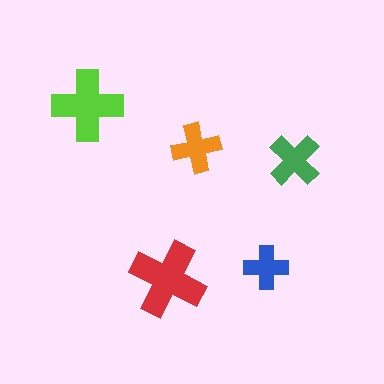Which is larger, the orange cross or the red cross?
The red one.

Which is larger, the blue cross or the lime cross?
The lime one.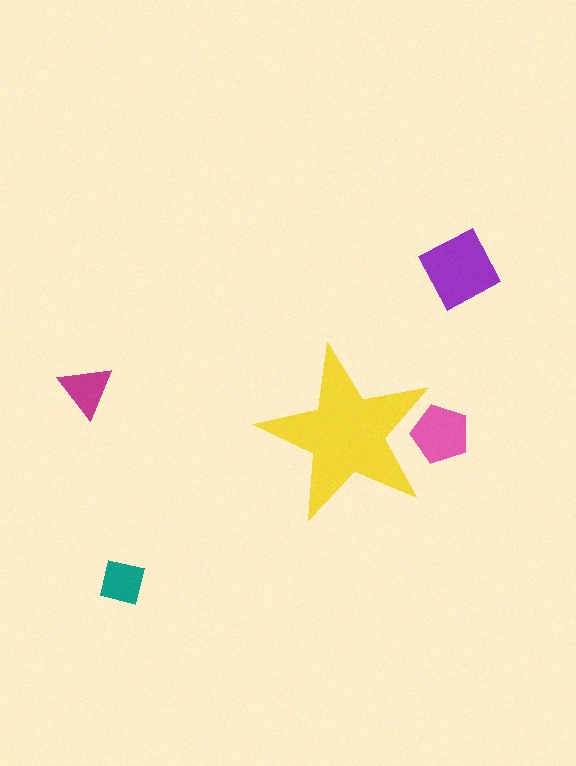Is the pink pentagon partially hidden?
Yes, the pink pentagon is partially hidden behind the yellow star.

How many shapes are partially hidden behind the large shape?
1 shape is partially hidden.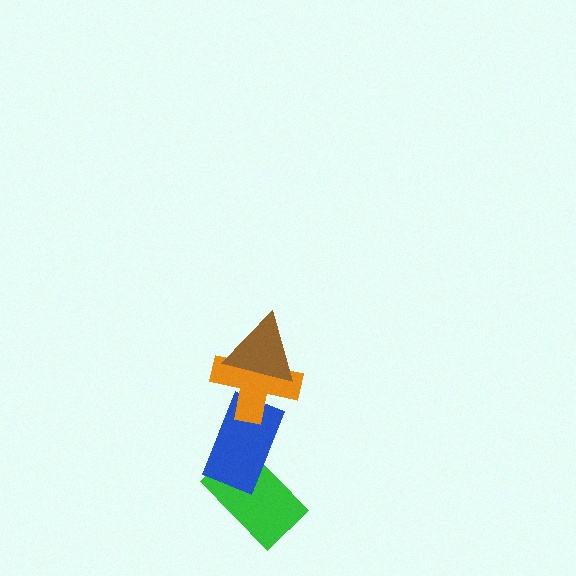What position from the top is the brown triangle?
The brown triangle is 1st from the top.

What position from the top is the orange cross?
The orange cross is 2nd from the top.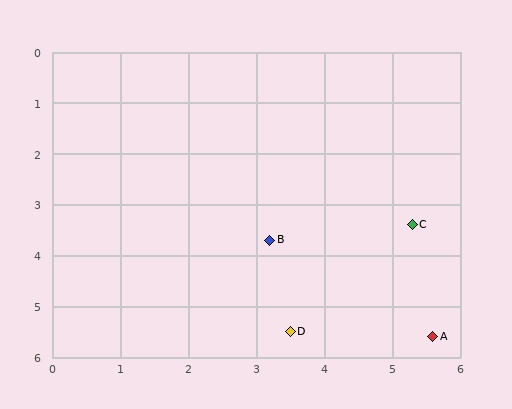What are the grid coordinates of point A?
Point A is at approximately (5.6, 5.6).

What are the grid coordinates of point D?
Point D is at approximately (3.5, 5.5).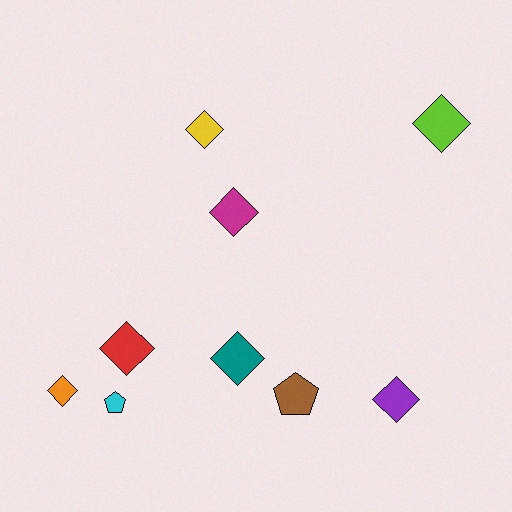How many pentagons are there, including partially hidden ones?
There are 2 pentagons.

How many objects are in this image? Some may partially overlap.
There are 9 objects.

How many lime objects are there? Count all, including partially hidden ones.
There is 1 lime object.